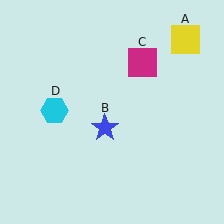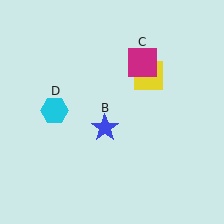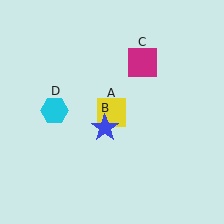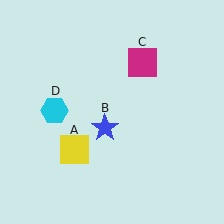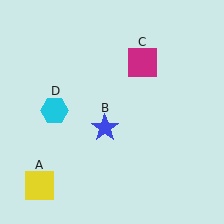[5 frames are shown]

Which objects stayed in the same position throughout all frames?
Blue star (object B) and magenta square (object C) and cyan hexagon (object D) remained stationary.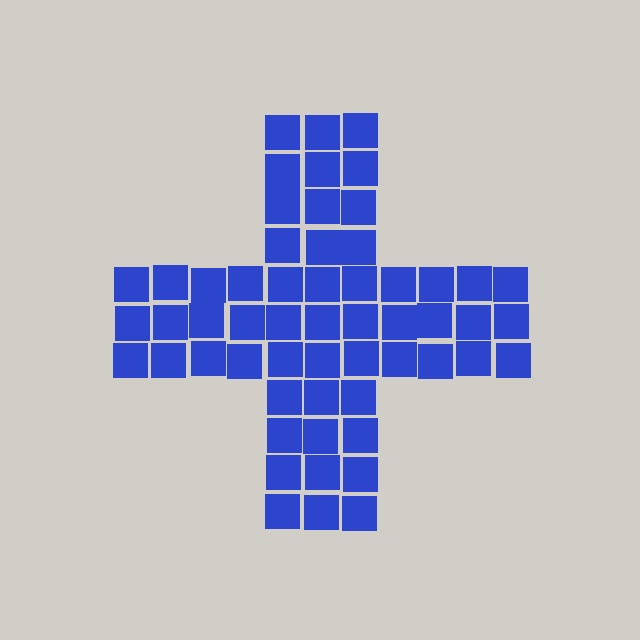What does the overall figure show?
The overall figure shows a cross.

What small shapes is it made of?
It is made of small squares.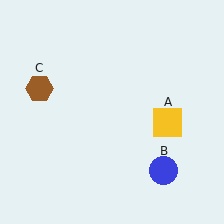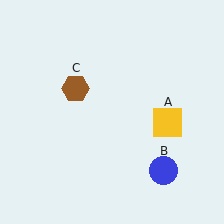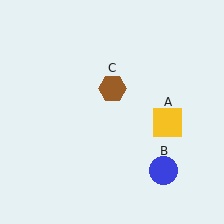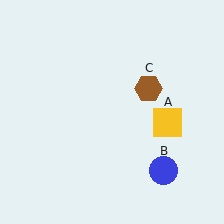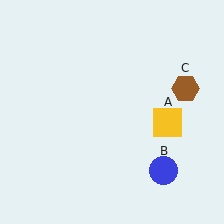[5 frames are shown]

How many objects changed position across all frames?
1 object changed position: brown hexagon (object C).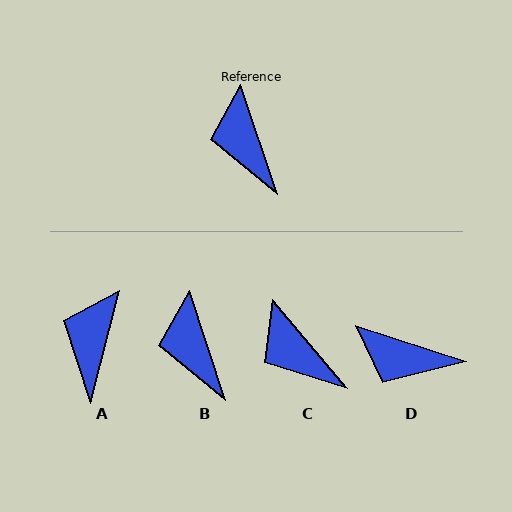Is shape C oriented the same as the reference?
No, it is off by about 22 degrees.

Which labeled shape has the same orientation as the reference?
B.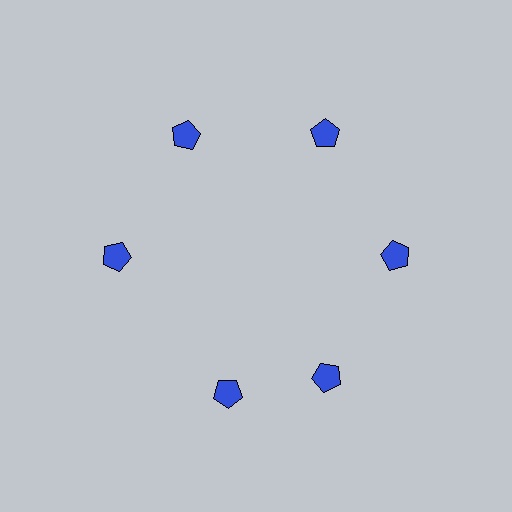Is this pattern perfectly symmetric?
No. The 6 blue pentagons are arranged in a ring, but one element near the 7 o'clock position is rotated out of alignment along the ring, breaking the 6-fold rotational symmetry.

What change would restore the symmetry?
The symmetry would be restored by rotating it back into even spacing with its neighbors so that all 6 pentagons sit at equal angles and equal distance from the center.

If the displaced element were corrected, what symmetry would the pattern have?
It would have 6-fold rotational symmetry — the pattern would map onto itself every 60 degrees.